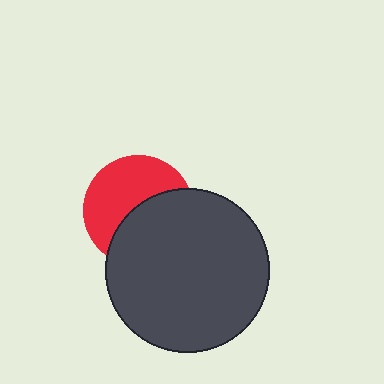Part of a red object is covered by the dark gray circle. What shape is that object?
It is a circle.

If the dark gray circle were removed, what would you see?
You would see the complete red circle.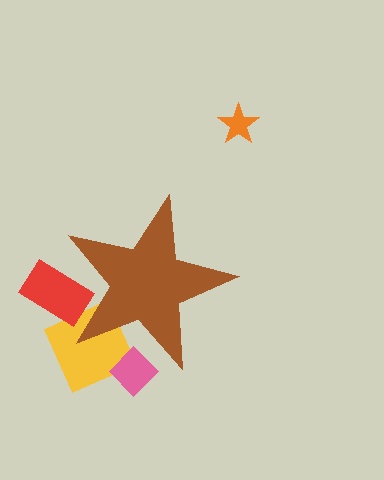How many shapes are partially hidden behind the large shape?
3 shapes are partially hidden.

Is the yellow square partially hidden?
Yes, the yellow square is partially hidden behind the brown star.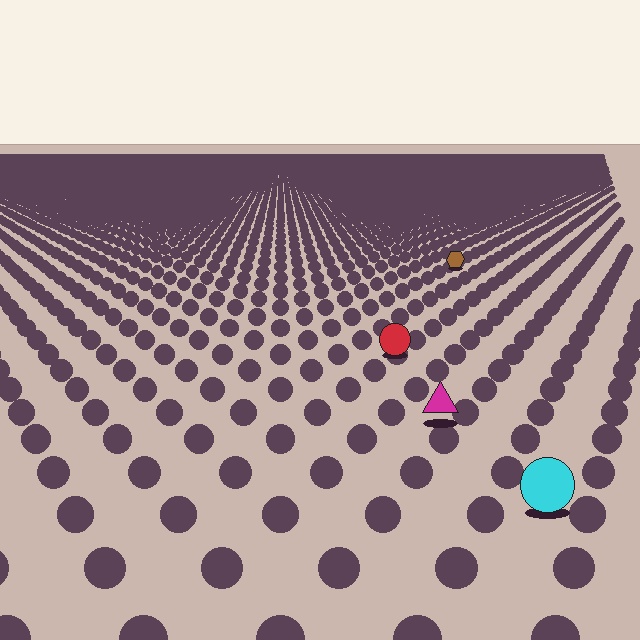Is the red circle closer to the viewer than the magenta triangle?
No. The magenta triangle is closer — you can tell from the texture gradient: the ground texture is coarser near it.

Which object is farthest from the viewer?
The brown hexagon is farthest from the viewer. It appears smaller and the ground texture around it is denser.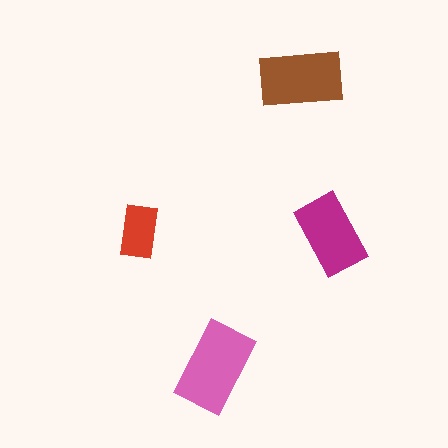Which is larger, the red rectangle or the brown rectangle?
The brown one.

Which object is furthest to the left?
The red rectangle is leftmost.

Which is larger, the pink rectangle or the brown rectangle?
The pink one.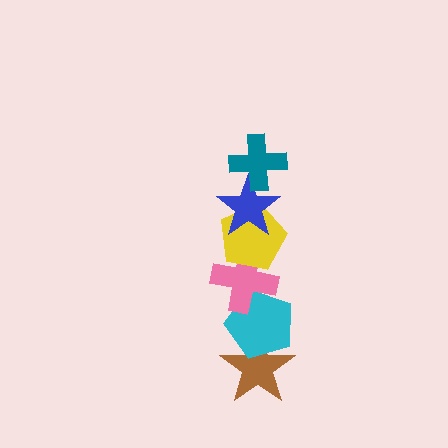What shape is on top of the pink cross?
The yellow pentagon is on top of the pink cross.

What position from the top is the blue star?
The blue star is 2nd from the top.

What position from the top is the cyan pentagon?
The cyan pentagon is 5th from the top.